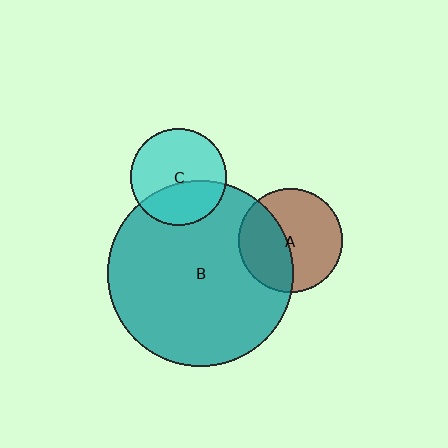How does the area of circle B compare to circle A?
Approximately 3.2 times.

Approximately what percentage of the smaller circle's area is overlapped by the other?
Approximately 35%.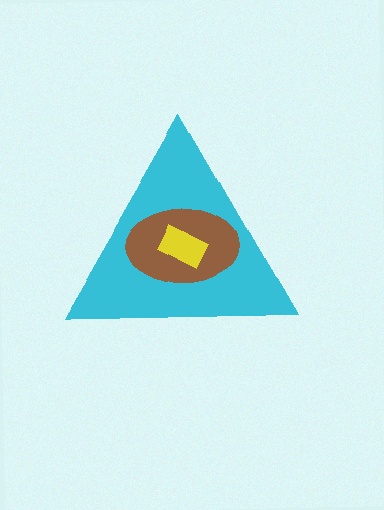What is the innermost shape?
The yellow rectangle.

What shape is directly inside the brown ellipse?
The yellow rectangle.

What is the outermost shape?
The cyan triangle.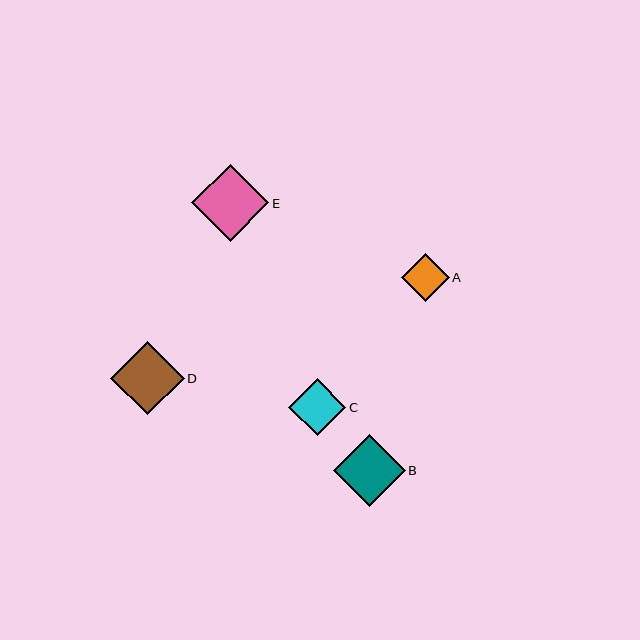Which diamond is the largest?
Diamond E is the largest with a size of approximately 77 pixels.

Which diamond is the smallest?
Diamond A is the smallest with a size of approximately 48 pixels.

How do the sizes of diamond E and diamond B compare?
Diamond E and diamond B are approximately the same size.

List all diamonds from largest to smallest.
From largest to smallest: E, D, B, C, A.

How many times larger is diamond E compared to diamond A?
Diamond E is approximately 1.6 times the size of diamond A.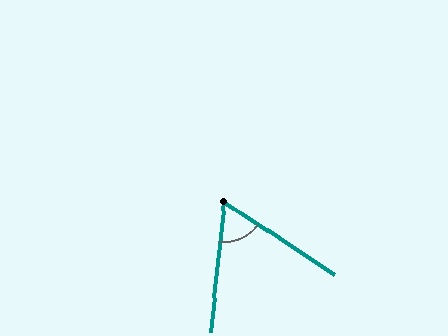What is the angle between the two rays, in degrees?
Approximately 62 degrees.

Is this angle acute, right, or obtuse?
It is acute.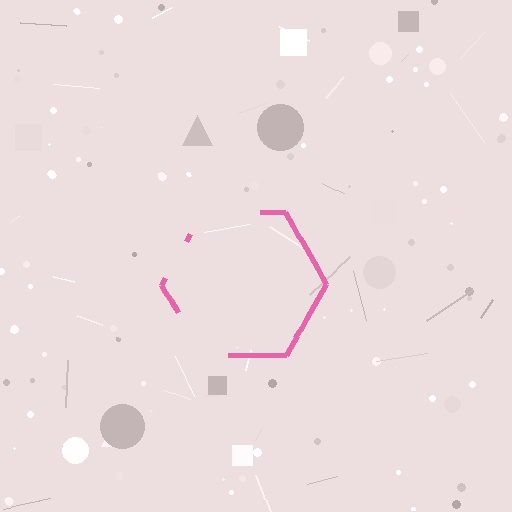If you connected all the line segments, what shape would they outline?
They would outline a hexagon.